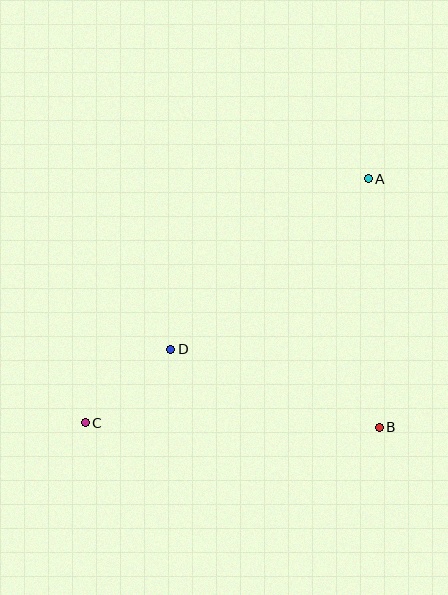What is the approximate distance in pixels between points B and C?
The distance between B and C is approximately 294 pixels.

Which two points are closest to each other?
Points C and D are closest to each other.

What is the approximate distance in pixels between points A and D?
The distance between A and D is approximately 261 pixels.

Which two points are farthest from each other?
Points A and C are farthest from each other.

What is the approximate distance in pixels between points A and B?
The distance between A and B is approximately 249 pixels.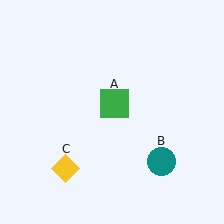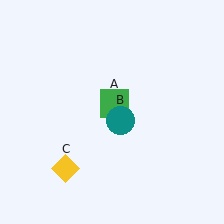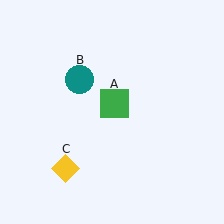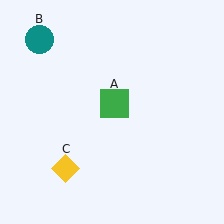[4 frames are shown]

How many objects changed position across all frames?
1 object changed position: teal circle (object B).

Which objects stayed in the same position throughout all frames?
Green square (object A) and yellow diamond (object C) remained stationary.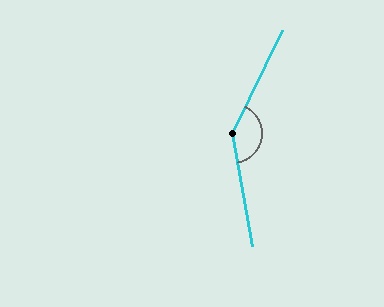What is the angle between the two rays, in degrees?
Approximately 144 degrees.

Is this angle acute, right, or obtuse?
It is obtuse.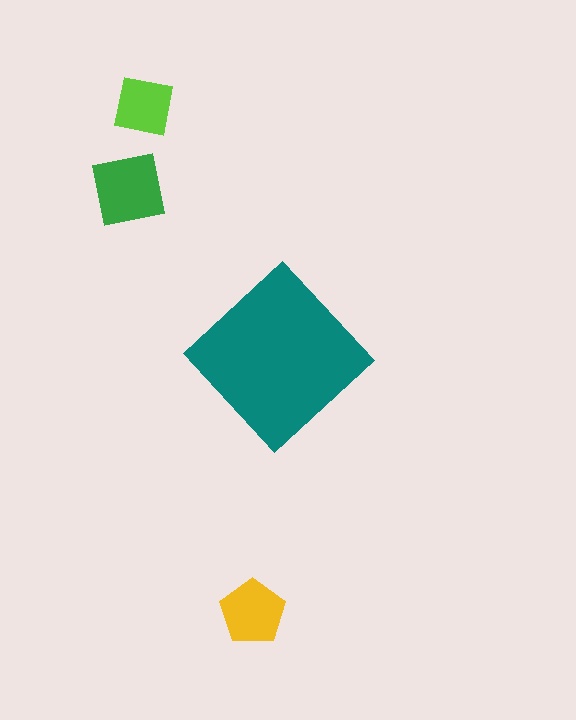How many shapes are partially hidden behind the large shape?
0 shapes are partially hidden.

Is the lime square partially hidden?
No, the lime square is fully visible.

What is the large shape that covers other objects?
A teal diamond.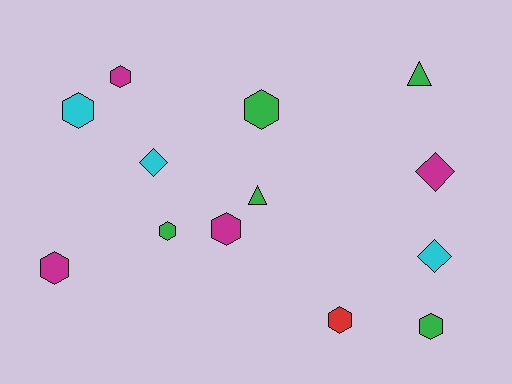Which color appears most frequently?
Green, with 5 objects.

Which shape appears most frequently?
Hexagon, with 8 objects.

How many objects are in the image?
There are 13 objects.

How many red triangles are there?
There are no red triangles.